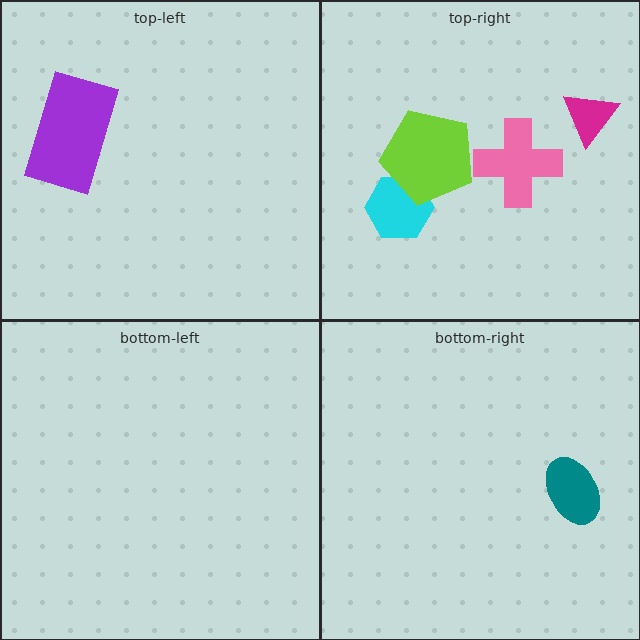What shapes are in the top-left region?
The purple rectangle.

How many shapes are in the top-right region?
4.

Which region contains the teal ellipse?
The bottom-right region.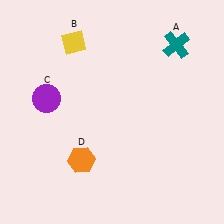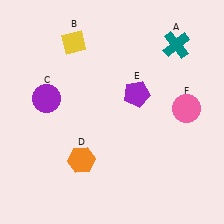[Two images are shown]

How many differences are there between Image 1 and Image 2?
There are 2 differences between the two images.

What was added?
A purple pentagon (E), a pink circle (F) were added in Image 2.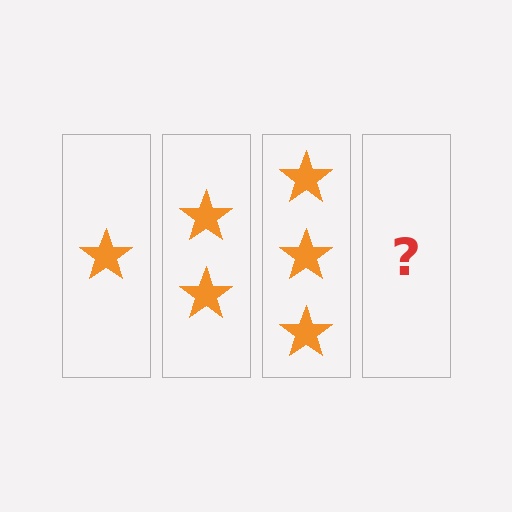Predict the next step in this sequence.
The next step is 4 stars.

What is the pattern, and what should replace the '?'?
The pattern is that each step adds one more star. The '?' should be 4 stars.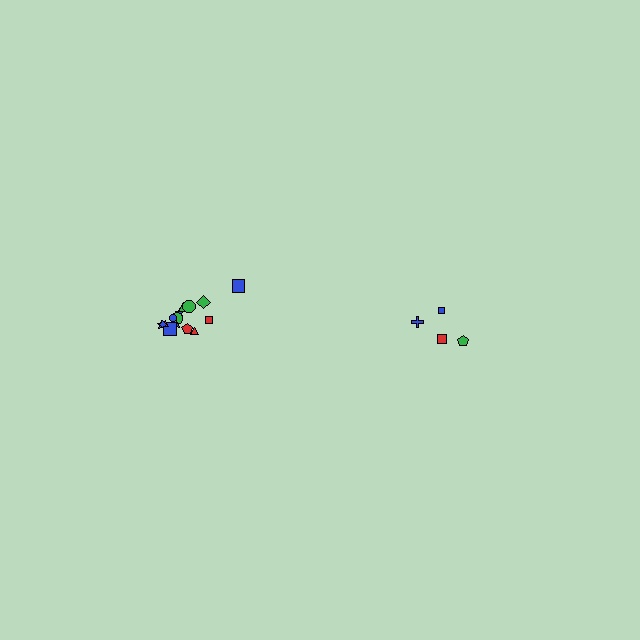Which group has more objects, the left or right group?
The left group.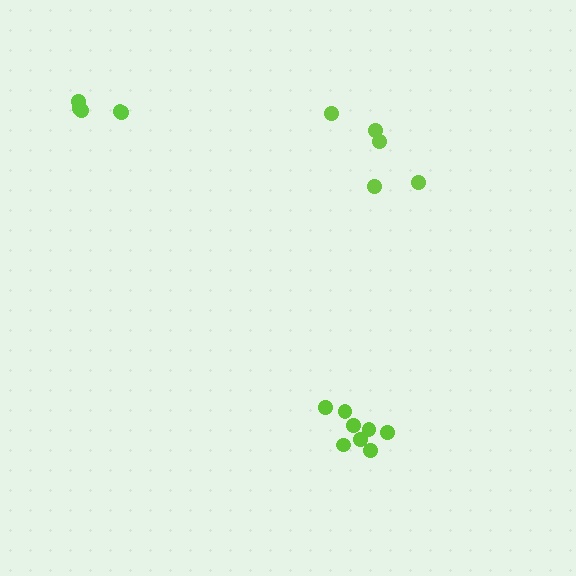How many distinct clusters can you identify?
There are 3 distinct clusters.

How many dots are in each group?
Group 1: 8 dots, Group 2: 5 dots, Group 3: 5 dots (18 total).